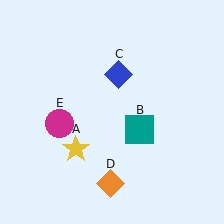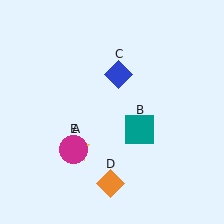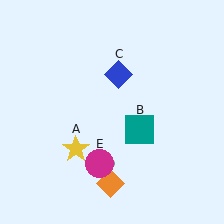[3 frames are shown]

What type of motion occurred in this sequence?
The magenta circle (object E) rotated counterclockwise around the center of the scene.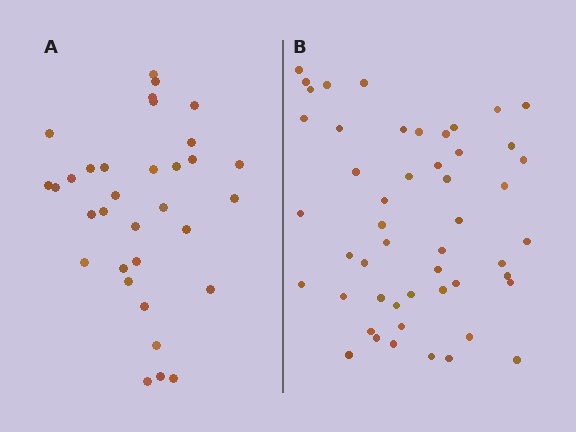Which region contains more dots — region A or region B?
Region B (the right region) has more dots.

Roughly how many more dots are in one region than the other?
Region B has approximately 15 more dots than region A.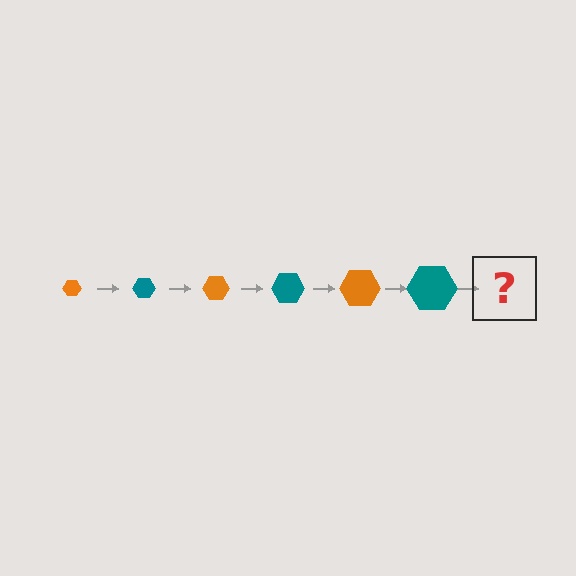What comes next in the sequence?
The next element should be an orange hexagon, larger than the previous one.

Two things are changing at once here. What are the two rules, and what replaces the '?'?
The two rules are that the hexagon grows larger each step and the color cycles through orange and teal. The '?' should be an orange hexagon, larger than the previous one.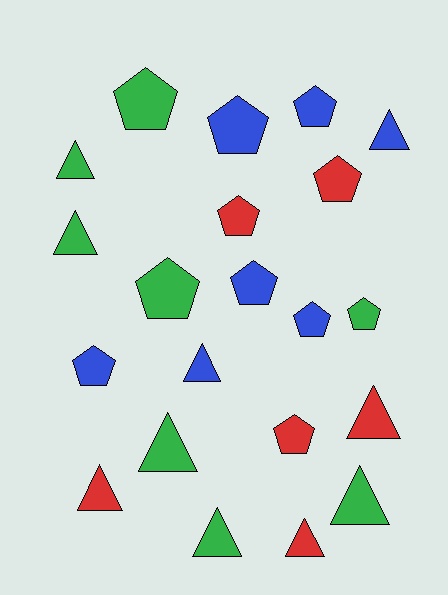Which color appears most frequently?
Green, with 8 objects.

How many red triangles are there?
There are 3 red triangles.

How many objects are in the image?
There are 21 objects.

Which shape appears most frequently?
Pentagon, with 11 objects.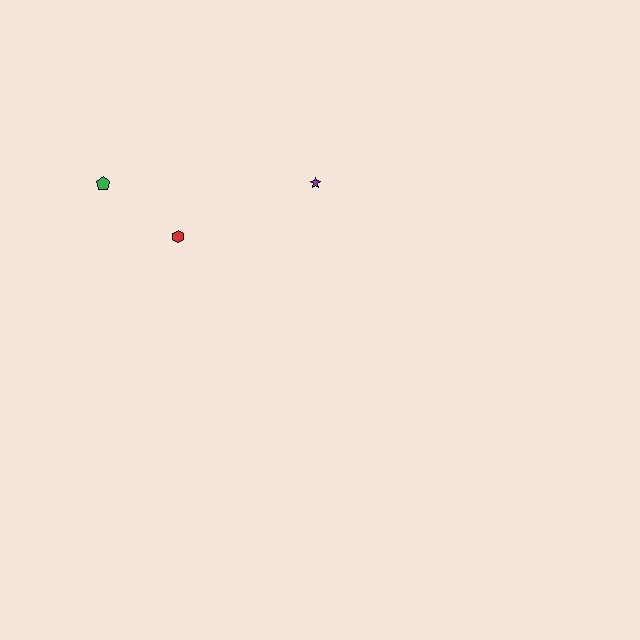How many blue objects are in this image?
There are no blue objects.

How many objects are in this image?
There are 3 objects.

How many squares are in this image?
There are no squares.